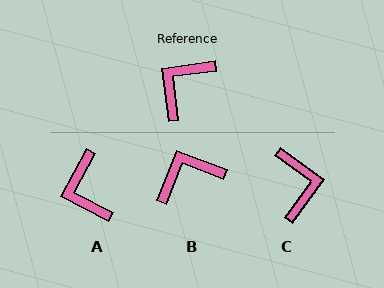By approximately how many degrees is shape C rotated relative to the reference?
Approximately 133 degrees clockwise.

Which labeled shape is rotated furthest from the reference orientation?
C, about 133 degrees away.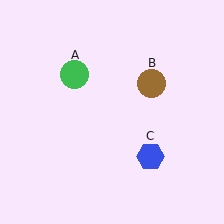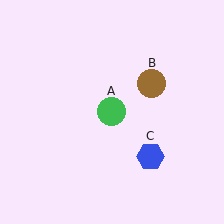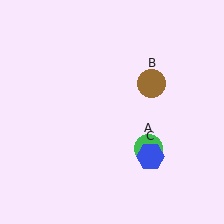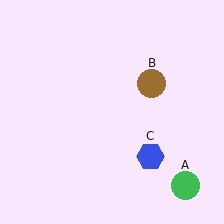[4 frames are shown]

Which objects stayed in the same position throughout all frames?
Brown circle (object B) and blue hexagon (object C) remained stationary.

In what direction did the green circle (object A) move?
The green circle (object A) moved down and to the right.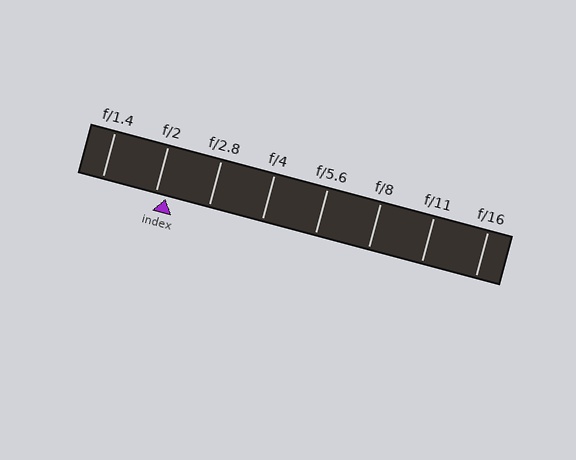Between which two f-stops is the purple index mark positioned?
The index mark is between f/2 and f/2.8.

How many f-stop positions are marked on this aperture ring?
There are 8 f-stop positions marked.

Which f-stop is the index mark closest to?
The index mark is closest to f/2.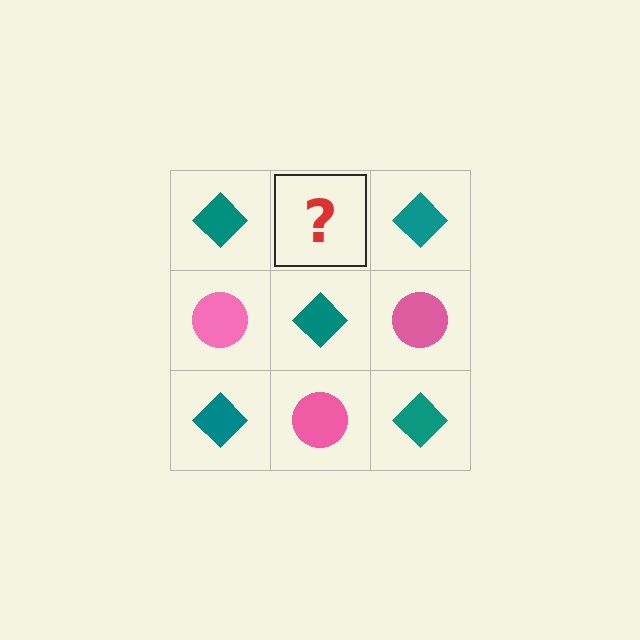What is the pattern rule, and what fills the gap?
The rule is that it alternates teal diamond and pink circle in a checkerboard pattern. The gap should be filled with a pink circle.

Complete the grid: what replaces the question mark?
The question mark should be replaced with a pink circle.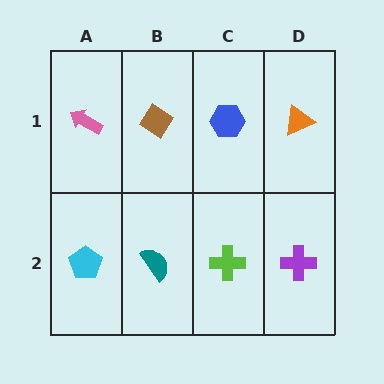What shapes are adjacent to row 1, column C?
A lime cross (row 2, column C), a brown diamond (row 1, column B), an orange triangle (row 1, column D).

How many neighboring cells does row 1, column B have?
3.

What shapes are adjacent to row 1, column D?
A purple cross (row 2, column D), a blue hexagon (row 1, column C).